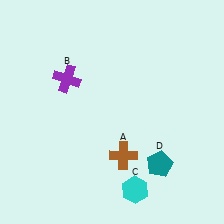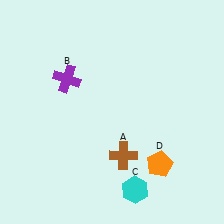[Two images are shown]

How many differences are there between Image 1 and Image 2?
There is 1 difference between the two images.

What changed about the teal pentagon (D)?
In Image 1, D is teal. In Image 2, it changed to orange.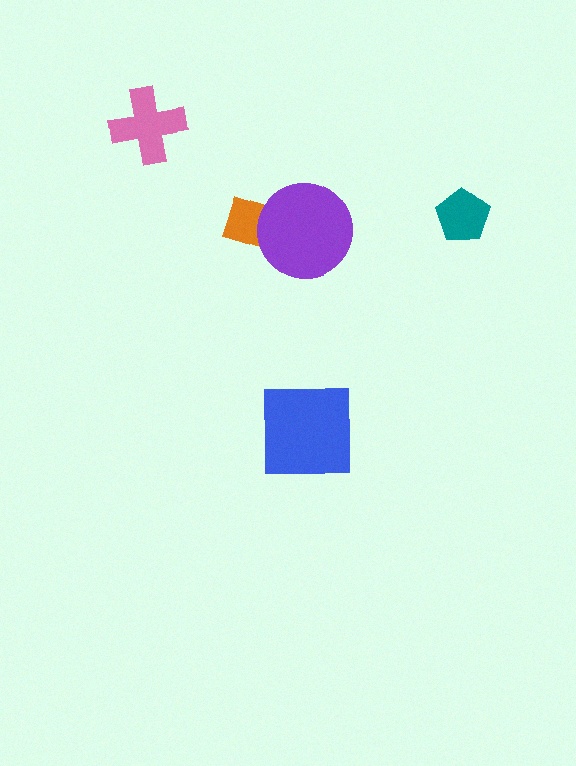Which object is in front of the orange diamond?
The purple circle is in front of the orange diamond.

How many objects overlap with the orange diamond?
1 object overlaps with the orange diamond.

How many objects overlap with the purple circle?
1 object overlaps with the purple circle.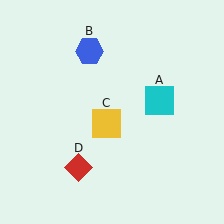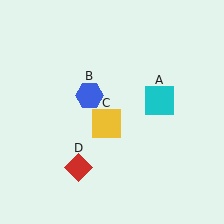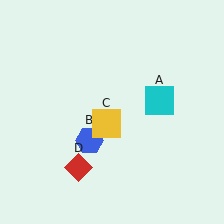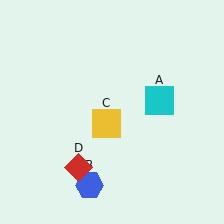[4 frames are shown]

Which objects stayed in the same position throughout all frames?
Cyan square (object A) and yellow square (object C) and red diamond (object D) remained stationary.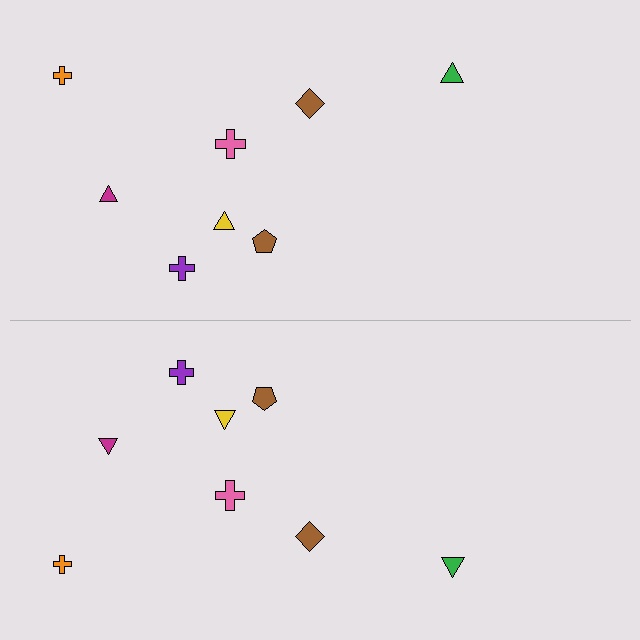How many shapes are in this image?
There are 16 shapes in this image.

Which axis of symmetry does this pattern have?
The pattern has a horizontal axis of symmetry running through the center of the image.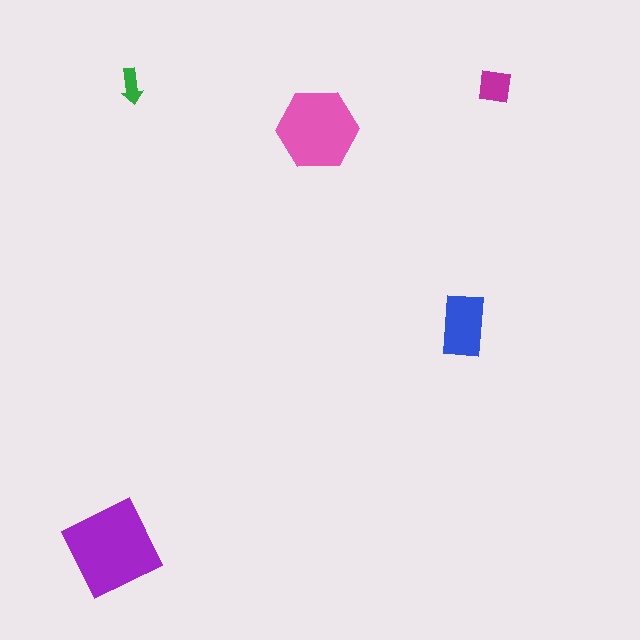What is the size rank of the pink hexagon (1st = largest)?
2nd.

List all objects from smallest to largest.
The green arrow, the magenta square, the blue rectangle, the pink hexagon, the purple diamond.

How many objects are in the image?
There are 5 objects in the image.